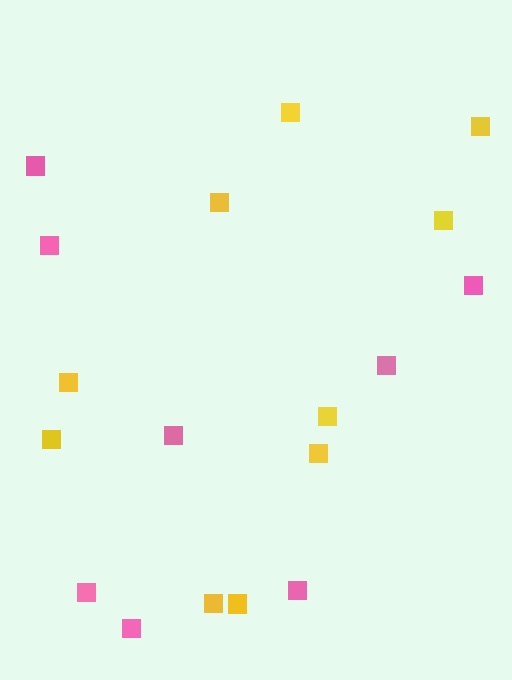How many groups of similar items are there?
There are 2 groups: one group of pink squares (8) and one group of yellow squares (10).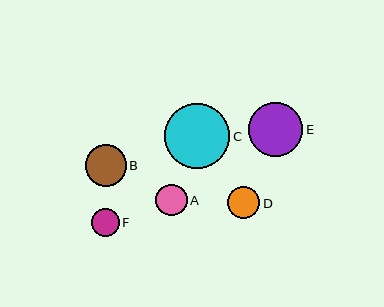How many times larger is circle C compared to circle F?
Circle C is approximately 2.3 times the size of circle F.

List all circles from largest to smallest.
From largest to smallest: C, E, B, D, A, F.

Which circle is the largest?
Circle C is the largest with a size of approximately 65 pixels.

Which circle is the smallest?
Circle F is the smallest with a size of approximately 28 pixels.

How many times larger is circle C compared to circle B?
Circle C is approximately 1.6 times the size of circle B.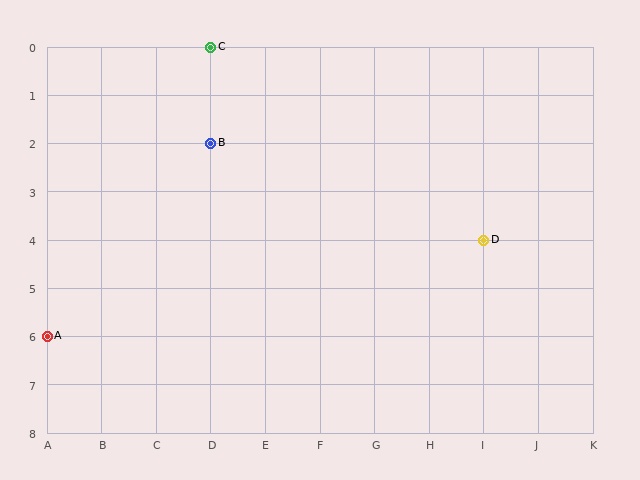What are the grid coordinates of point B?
Point B is at grid coordinates (D, 2).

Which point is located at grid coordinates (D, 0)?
Point C is at (D, 0).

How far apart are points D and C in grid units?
Points D and C are 5 columns and 4 rows apart (about 6.4 grid units diagonally).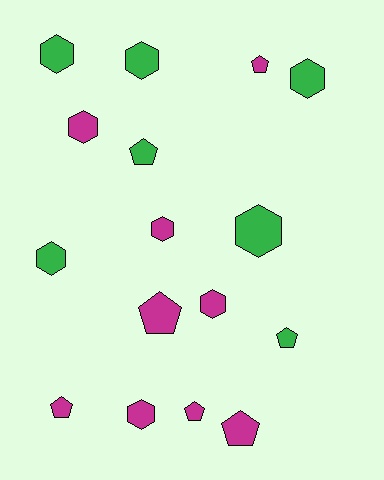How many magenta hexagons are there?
There are 4 magenta hexagons.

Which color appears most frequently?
Magenta, with 9 objects.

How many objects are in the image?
There are 16 objects.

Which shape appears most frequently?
Hexagon, with 9 objects.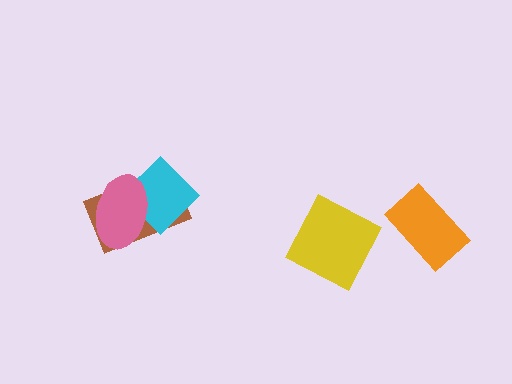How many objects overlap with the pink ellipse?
2 objects overlap with the pink ellipse.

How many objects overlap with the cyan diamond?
2 objects overlap with the cyan diamond.